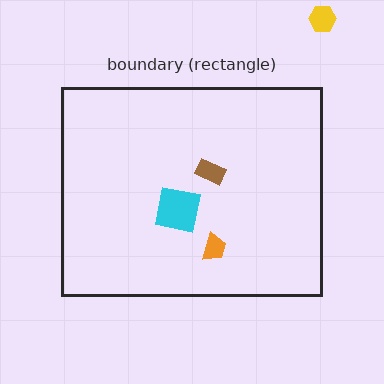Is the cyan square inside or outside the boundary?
Inside.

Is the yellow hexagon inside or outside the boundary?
Outside.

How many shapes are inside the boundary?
3 inside, 1 outside.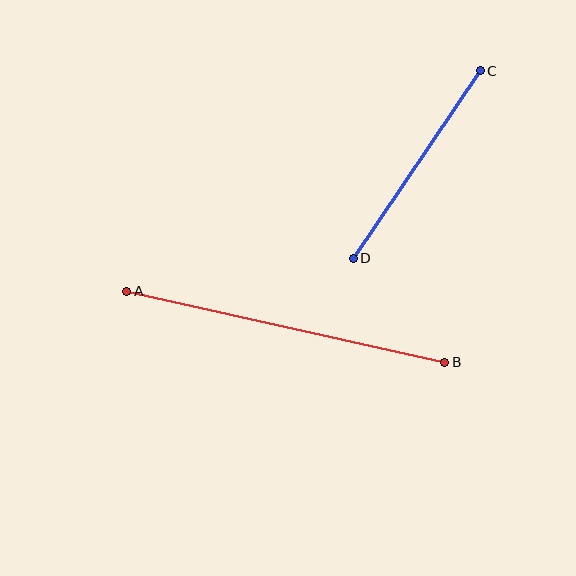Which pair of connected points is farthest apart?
Points A and B are farthest apart.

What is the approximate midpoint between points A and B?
The midpoint is at approximately (286, 327) pixels.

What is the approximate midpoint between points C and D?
The midpoint is at approximately (417, 164) pixels.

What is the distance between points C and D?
The distance is approximately 227 pixels.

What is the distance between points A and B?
The distance is approximately 326 pixels.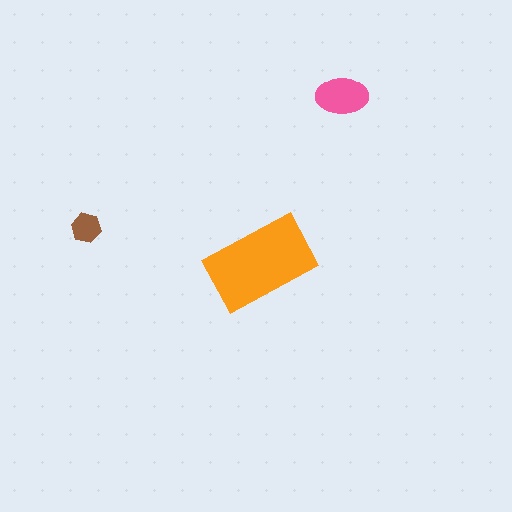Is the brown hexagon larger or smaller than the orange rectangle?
Smaller.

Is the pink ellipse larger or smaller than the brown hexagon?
Larger.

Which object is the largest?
The orange rectangle.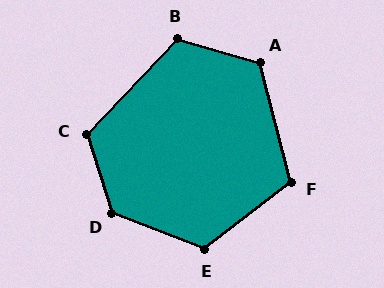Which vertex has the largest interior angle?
D, at approximately 129 degrees.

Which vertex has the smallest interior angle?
F, at approximately 113 degrees.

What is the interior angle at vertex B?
Approximately 118 degrees (obtuse).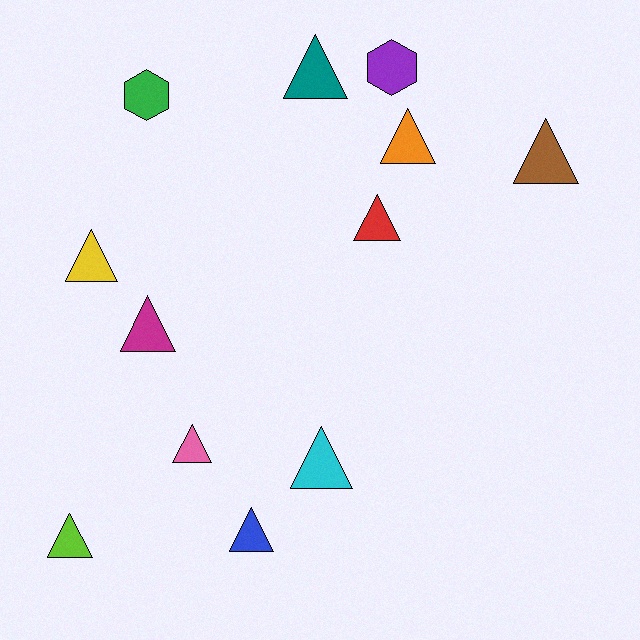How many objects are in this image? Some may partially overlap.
There are 12 objects.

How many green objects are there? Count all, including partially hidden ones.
There is 1 green object.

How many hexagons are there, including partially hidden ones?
There are 2 hexagons.